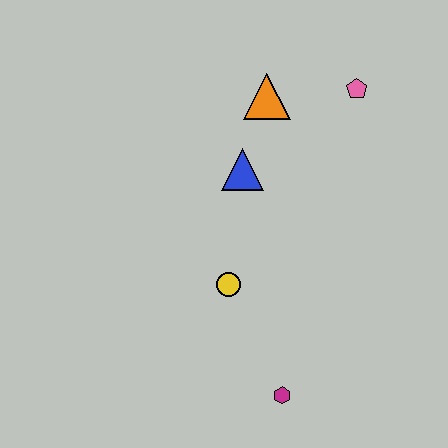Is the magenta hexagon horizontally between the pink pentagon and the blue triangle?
Yes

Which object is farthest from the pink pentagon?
The magenta hexagon is farthest from the pink pentagon.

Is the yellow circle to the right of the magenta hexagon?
No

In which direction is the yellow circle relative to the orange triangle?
The yellow circle is below the orange triangle.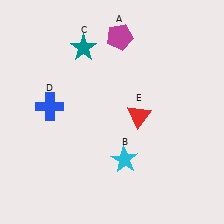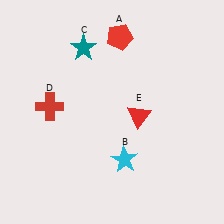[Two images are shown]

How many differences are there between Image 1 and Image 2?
There are 2 differences between the two images.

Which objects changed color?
A changed from magenta to red. D changed from blue to red.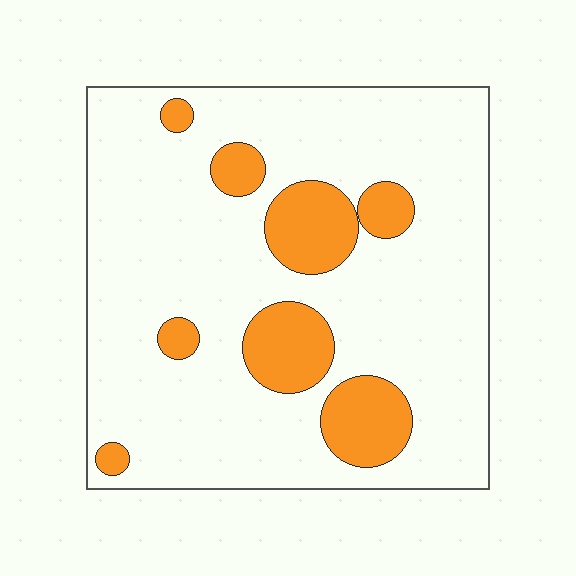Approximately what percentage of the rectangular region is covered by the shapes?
Approximately 20%.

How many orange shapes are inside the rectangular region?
8.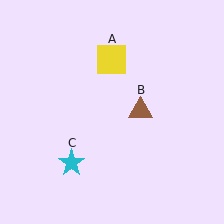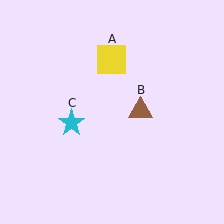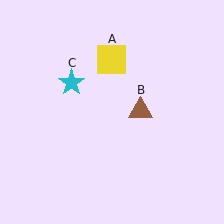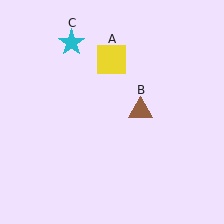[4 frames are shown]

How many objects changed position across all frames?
1 object changed position: cyan star (object C).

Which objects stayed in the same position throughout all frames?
Yellow square (object A) and brown triangle (object B) remained stationary.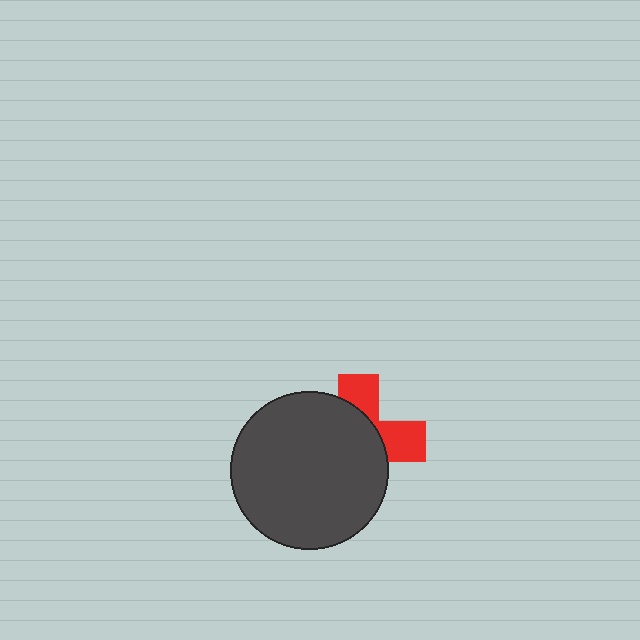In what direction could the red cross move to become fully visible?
The red cross could move right. That would shift it out from behind the dark gray circle entirely.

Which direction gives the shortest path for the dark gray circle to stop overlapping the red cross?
Moving left gives the shortest separation.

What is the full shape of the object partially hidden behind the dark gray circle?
The partially hidden object is a red cross.